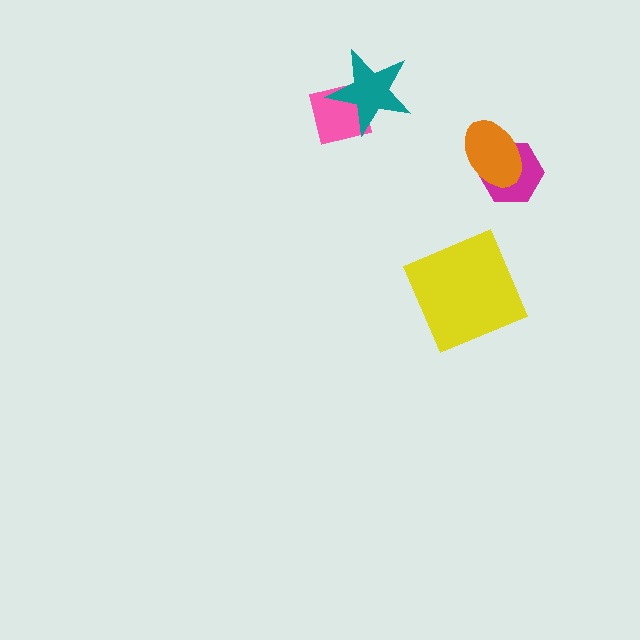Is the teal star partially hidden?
No, no other shape covers it.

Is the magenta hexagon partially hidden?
Yes, it is partially covered by another shape.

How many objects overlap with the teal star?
1 object overlaps with the teal star.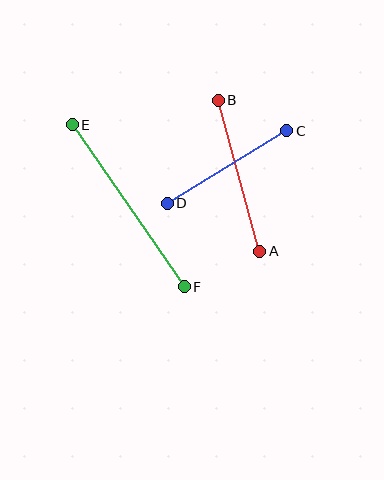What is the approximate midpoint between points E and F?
The midpoint is at approximately (128, 206) pixels.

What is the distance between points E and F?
The distance is approximately 197 pixels.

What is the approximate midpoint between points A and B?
The midpoint is at approximately (239, 176) pixels.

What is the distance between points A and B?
The distance is approximately 157 pixels.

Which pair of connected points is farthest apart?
Points E and F are farthest apart.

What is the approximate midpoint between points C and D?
The midpoint is at approximately (227, 167) pixels.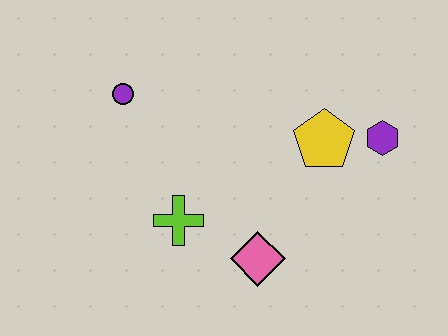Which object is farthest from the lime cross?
The purple hexagon is farthest from the lime cross.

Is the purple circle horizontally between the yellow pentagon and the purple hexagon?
No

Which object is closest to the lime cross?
The pink diamond is closest to the lime cross.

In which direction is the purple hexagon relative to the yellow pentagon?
The purple hexagon is to the right of the yellow pentagon.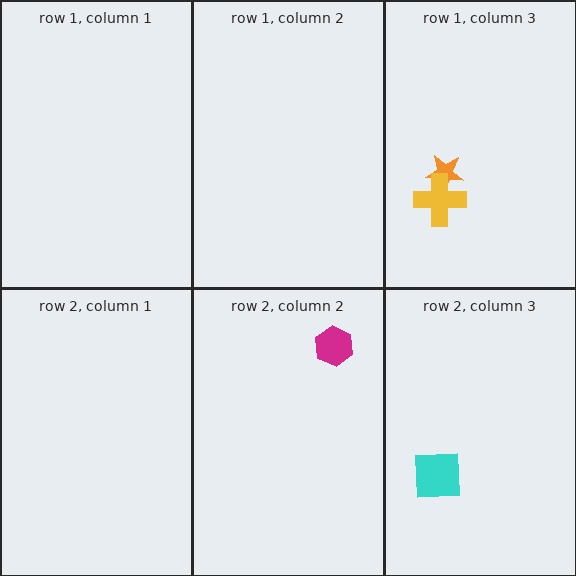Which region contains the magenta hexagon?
The row 2, column 2 region.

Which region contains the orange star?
The row 1, column 3 region.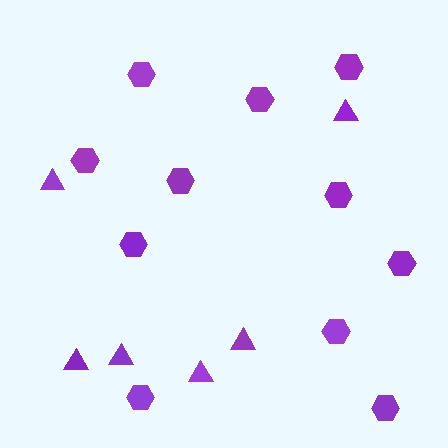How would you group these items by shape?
There are 2 groups: one group of hexagons (11) and one group of triangles (6).